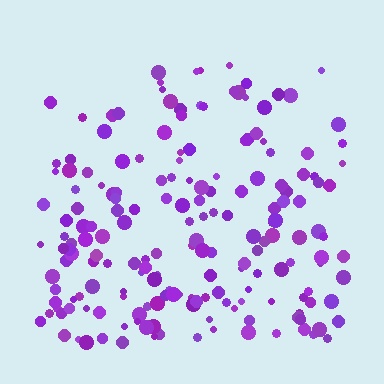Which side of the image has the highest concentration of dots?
The bottom.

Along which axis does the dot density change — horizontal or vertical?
Vertical.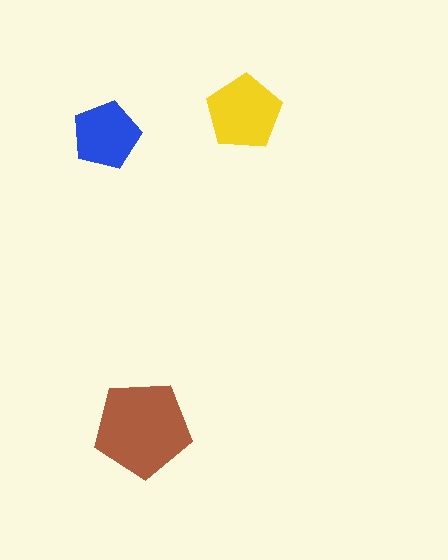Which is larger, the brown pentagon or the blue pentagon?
The brown one.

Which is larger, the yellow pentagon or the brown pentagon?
The brown one.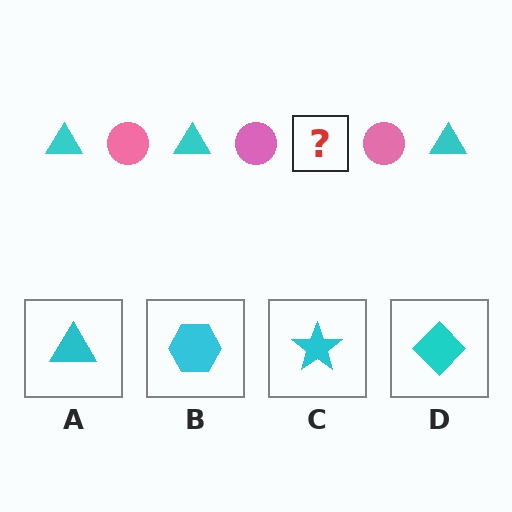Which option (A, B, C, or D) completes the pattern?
A.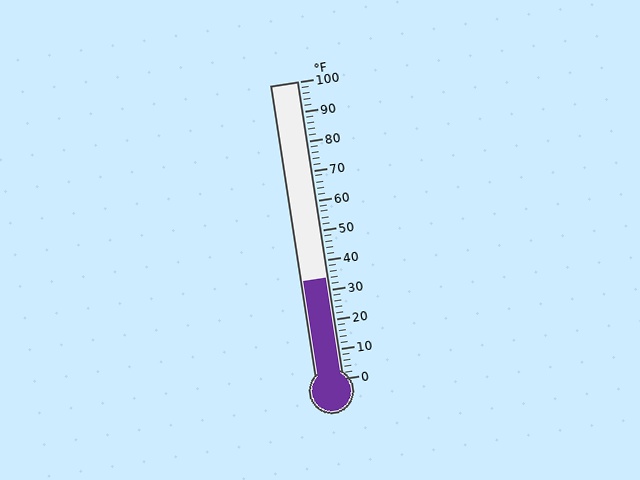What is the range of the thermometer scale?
The thermometer scale ranges from 0°F to 100°F.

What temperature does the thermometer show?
The thermometer shows approximately 34°F.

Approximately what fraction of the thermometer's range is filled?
The thermometer is filled to approximately 35% of its range.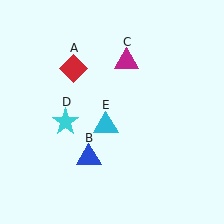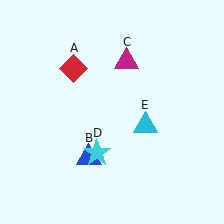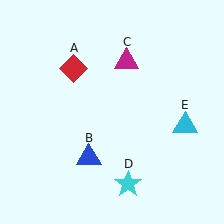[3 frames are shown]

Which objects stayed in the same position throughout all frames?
Red diamond (object A) and blue triangle (object B) and magenta triangle (object C) remained stationary.